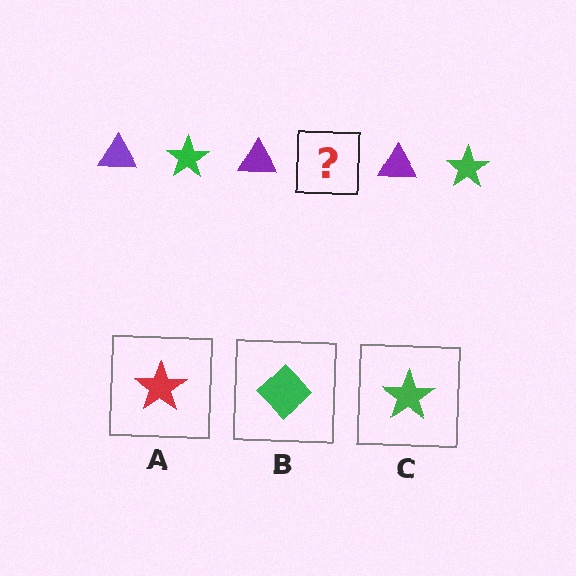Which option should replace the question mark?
Option C.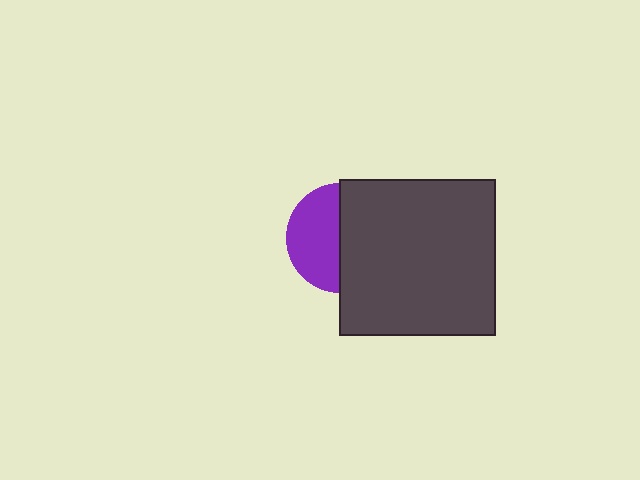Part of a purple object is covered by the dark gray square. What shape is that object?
It is a circle.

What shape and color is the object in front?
The object in front is a dark gray square.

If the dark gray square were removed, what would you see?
You would see the complete purple circle.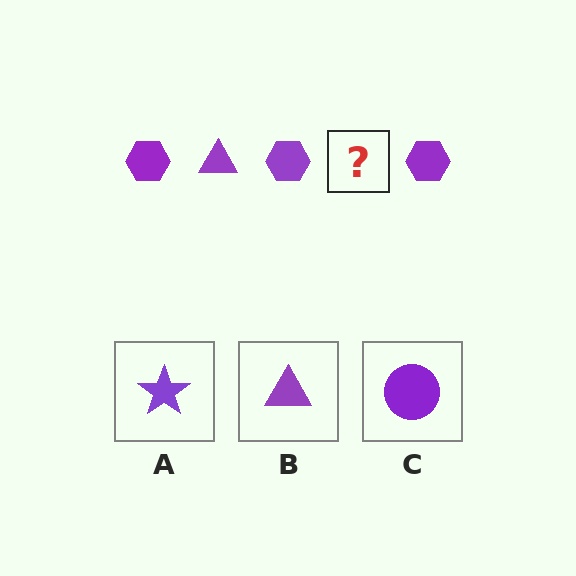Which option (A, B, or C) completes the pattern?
B.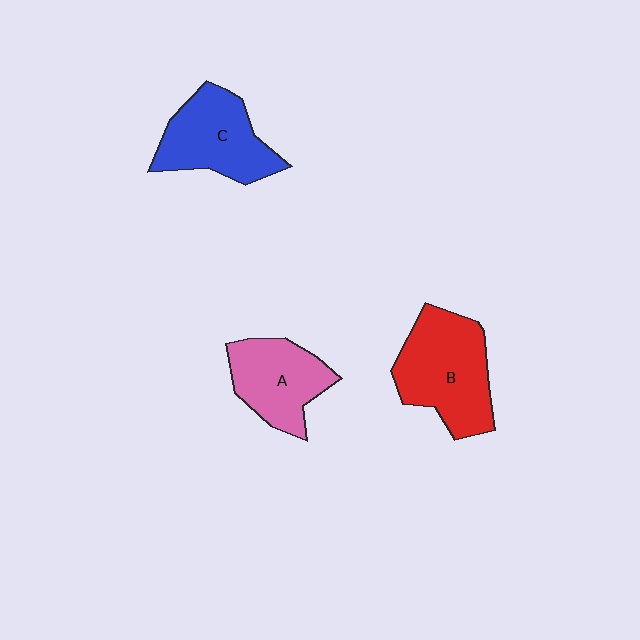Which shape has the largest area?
Shape B (red).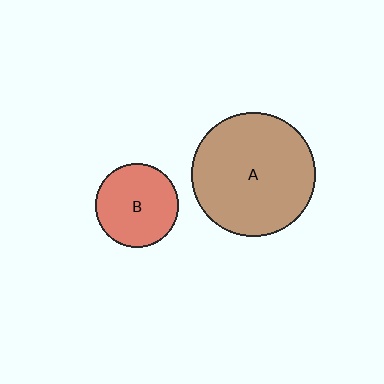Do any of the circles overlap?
No, none of the circles overlap.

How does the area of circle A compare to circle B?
Approximately 2.2 times.